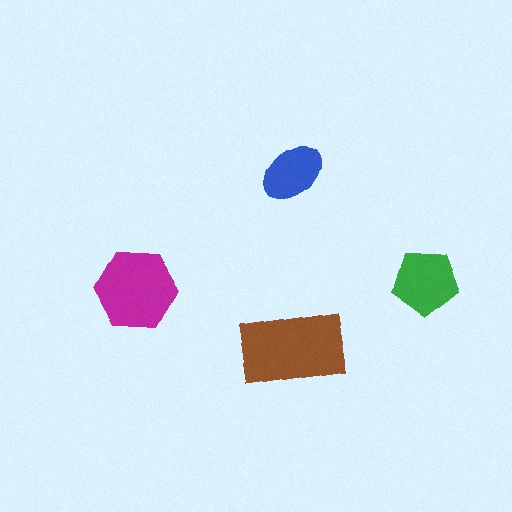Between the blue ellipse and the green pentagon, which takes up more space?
The green pentagon.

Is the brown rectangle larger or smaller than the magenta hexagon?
Larger.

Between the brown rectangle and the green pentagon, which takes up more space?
The brown rectangle.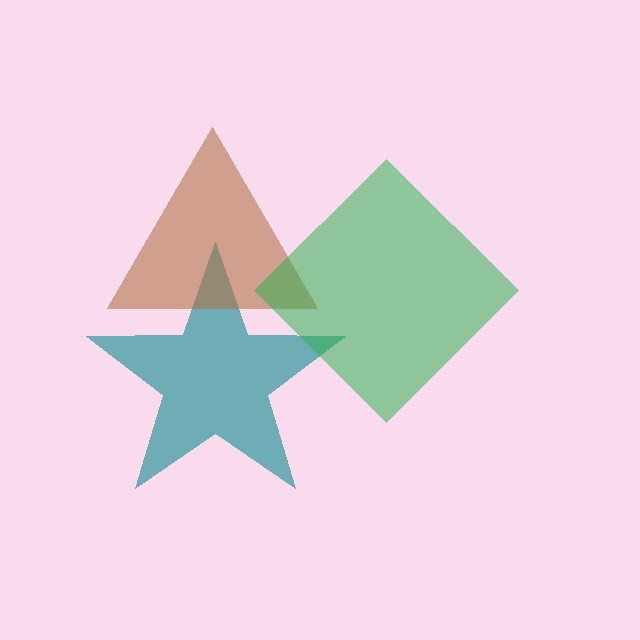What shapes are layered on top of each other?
The layered shapes are: a teal star, a brown triangle, a green diamond.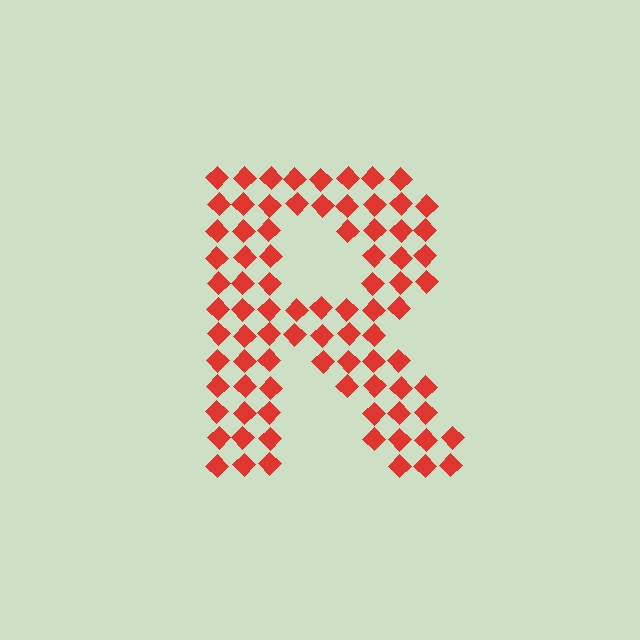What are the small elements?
The small elements are diamonds.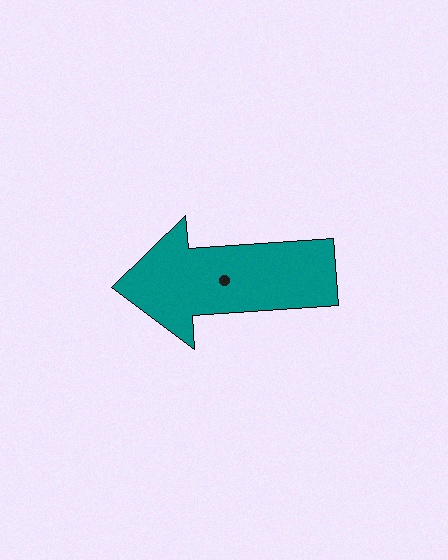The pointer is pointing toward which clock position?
Roughly 9 o'clock.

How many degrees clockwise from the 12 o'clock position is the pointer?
Approximately 266 degrees.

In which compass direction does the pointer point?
West.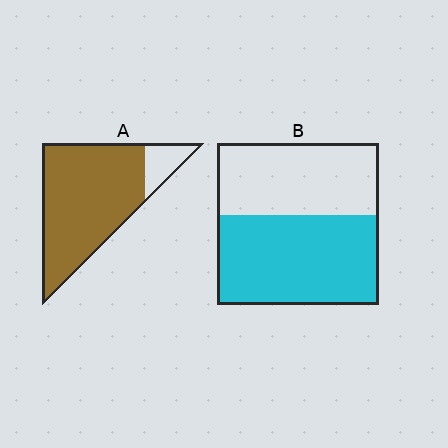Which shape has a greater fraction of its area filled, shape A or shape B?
Shape A.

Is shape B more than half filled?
Yes.